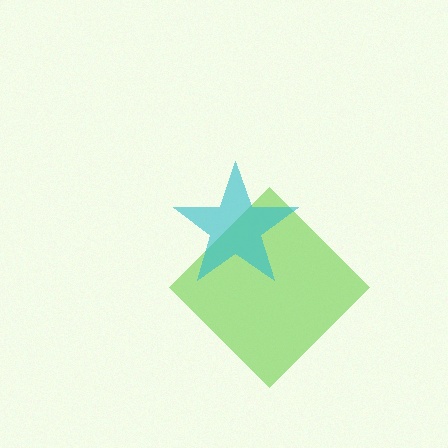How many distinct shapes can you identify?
There are 2 distinct shapes: a lime diamond, a cyan star.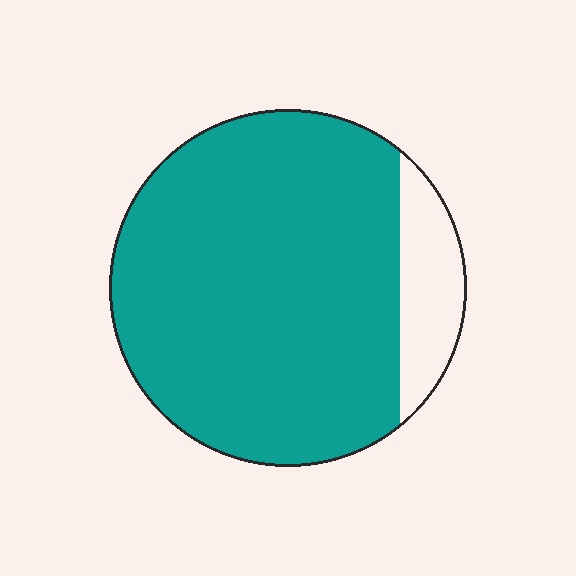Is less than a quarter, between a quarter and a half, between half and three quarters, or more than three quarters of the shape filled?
More than three quarters.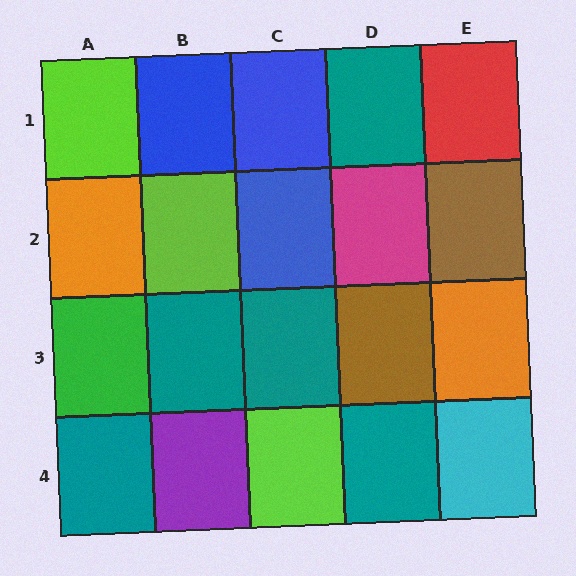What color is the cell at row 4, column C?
Lime.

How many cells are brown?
2 cells are brown.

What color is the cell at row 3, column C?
Teal.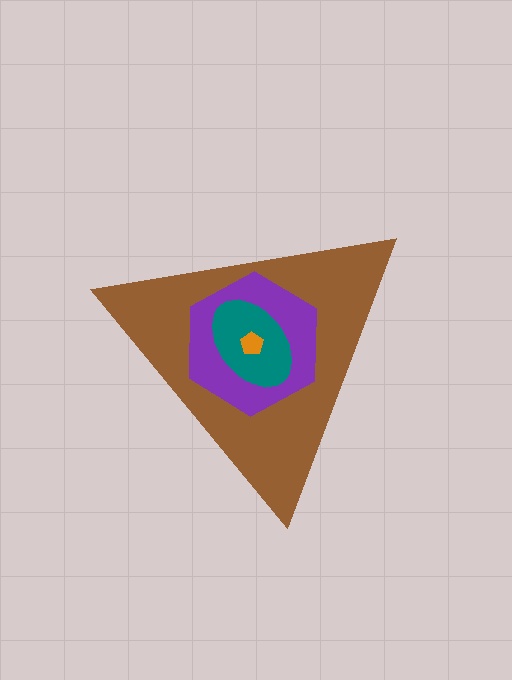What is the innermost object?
The orange pentagon.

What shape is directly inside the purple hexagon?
The teal ellipse.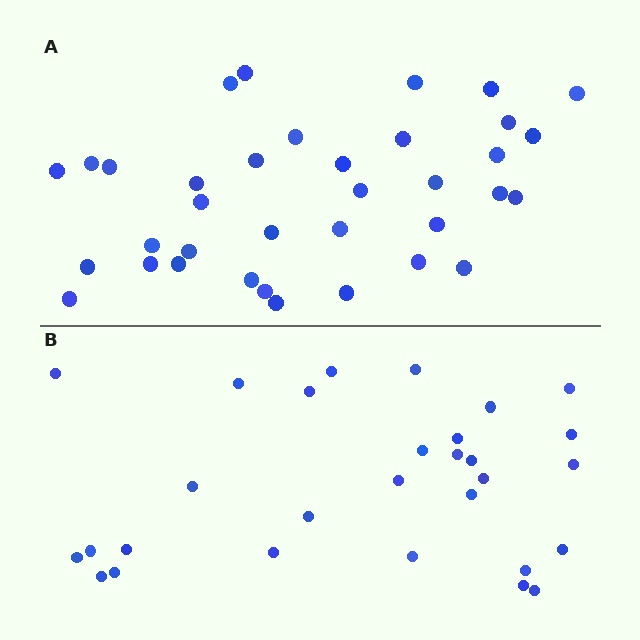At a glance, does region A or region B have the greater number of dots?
Region A (the top region) has more dots.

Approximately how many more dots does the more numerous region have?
Region A has roughly 8 or so more dots than region B.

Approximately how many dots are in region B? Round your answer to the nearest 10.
About 30 dots. (The exact count is 29, which rounds to 30.)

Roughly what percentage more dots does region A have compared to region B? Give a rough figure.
About 25% more.